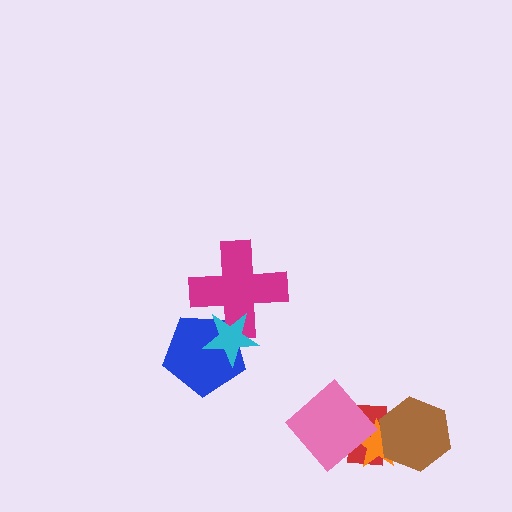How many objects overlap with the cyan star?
2 objects overlap with the cyan star.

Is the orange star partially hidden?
Yes, it is partially covered by another shape.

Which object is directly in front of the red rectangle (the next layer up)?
The orange star is directly in front of the red rectangle.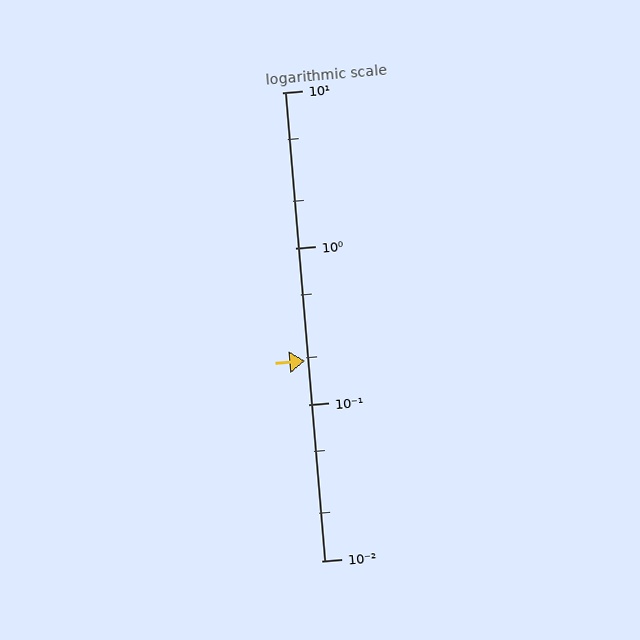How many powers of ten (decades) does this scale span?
The scale spans 3 decades, from 0.01 to 10.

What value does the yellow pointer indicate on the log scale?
The pointer indicates approximately 0.19.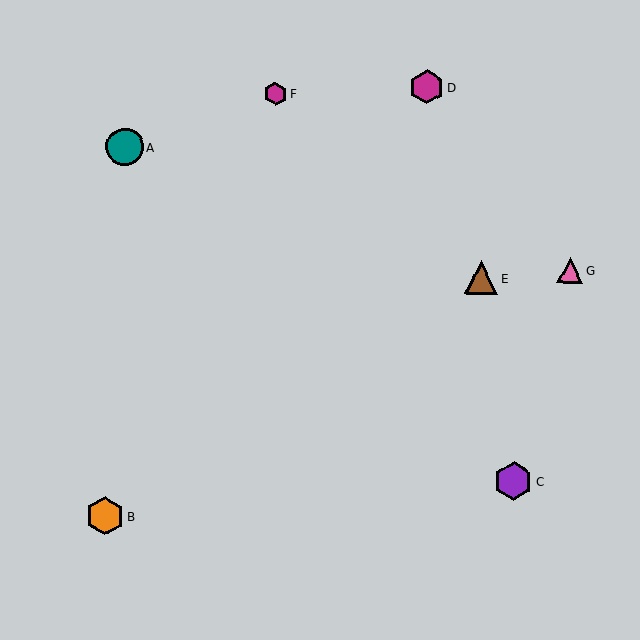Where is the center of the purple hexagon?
The center of the purple hexagon is at (513, 481).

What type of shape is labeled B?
Shape B is an orange hexagon.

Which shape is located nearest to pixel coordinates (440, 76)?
The magenta hexagon (labeled D) at (427, 87) is nearest to that location.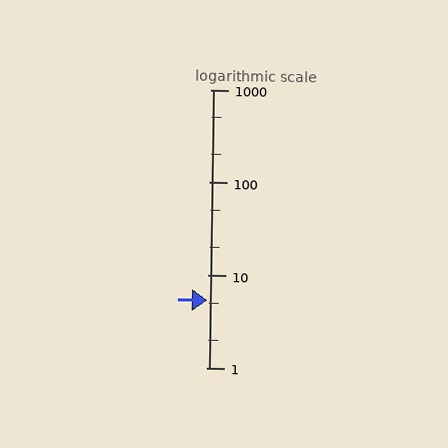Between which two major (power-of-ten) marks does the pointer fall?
The pointer is between 1 and 10.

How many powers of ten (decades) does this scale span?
The scale spans 3 decades, from 1 to 1000.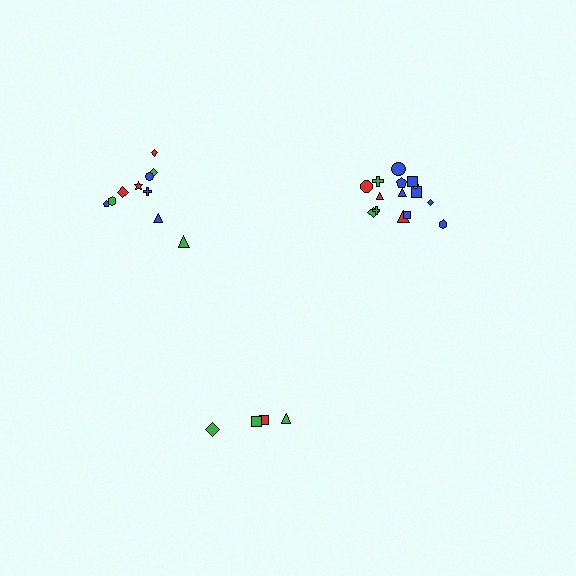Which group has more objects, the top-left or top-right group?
The top-right group.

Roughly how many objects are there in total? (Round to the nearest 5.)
Roughly 30 objects in total.